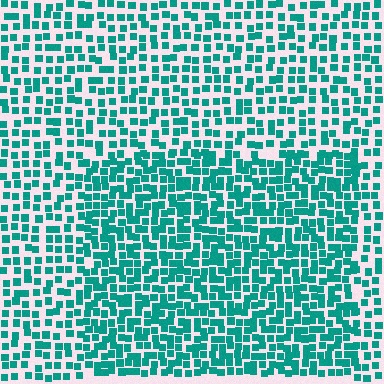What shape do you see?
I see a rectangle.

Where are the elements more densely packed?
The elements are more densely packed inside the rectangle boundary.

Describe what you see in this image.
The image contains small teal elements arranged at two different densities. A rectangle-shaped region is visible where the elements are more densely packed than the surrounding area.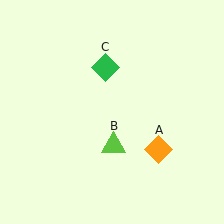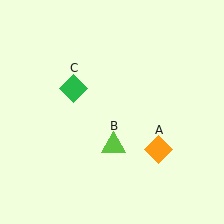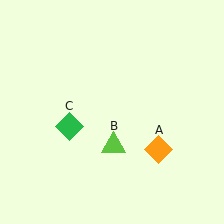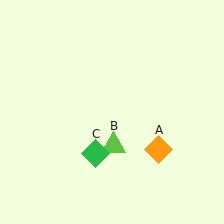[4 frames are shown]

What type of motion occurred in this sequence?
The green diamond (object C) rotated counterclockwise around the center of the scene.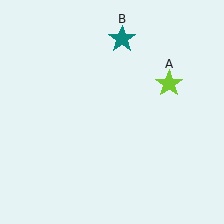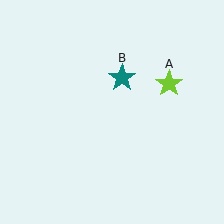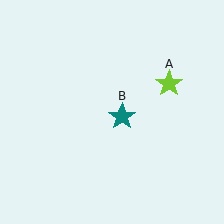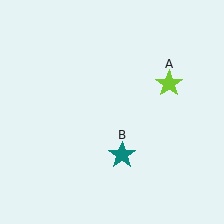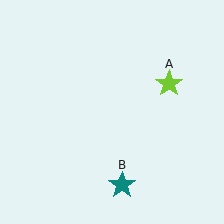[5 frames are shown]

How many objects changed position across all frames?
1 object changed position: teal star (object B).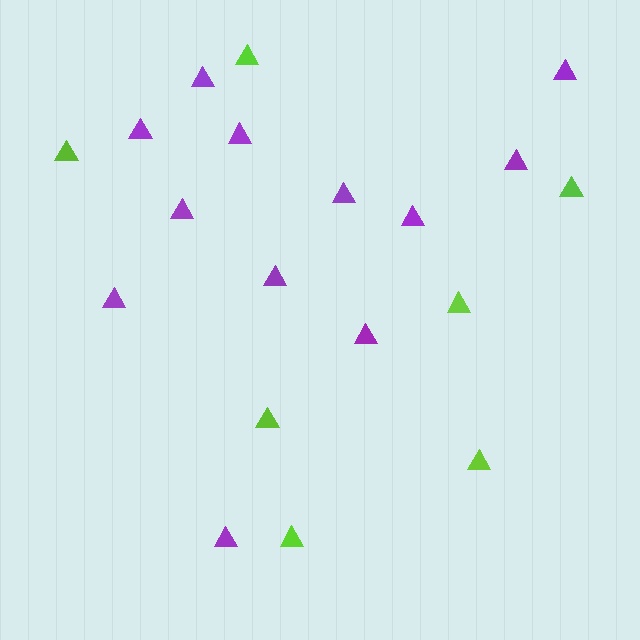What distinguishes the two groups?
There are 2 groups: one group of purple triangles (12) and one group of lime triangles (7).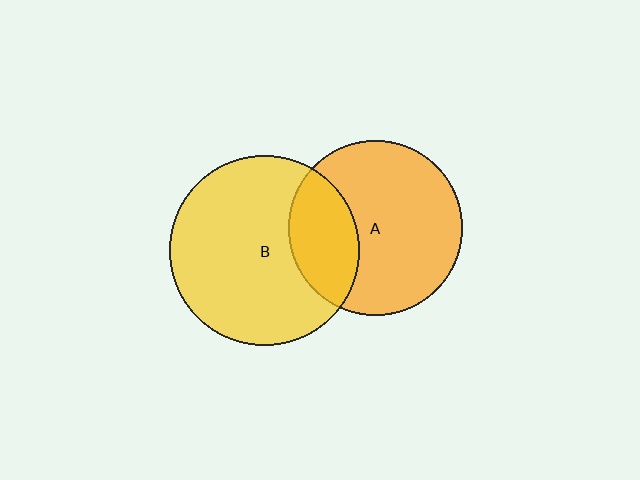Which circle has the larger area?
Circle B (yellow).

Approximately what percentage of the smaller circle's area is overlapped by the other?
Approximately 30%.